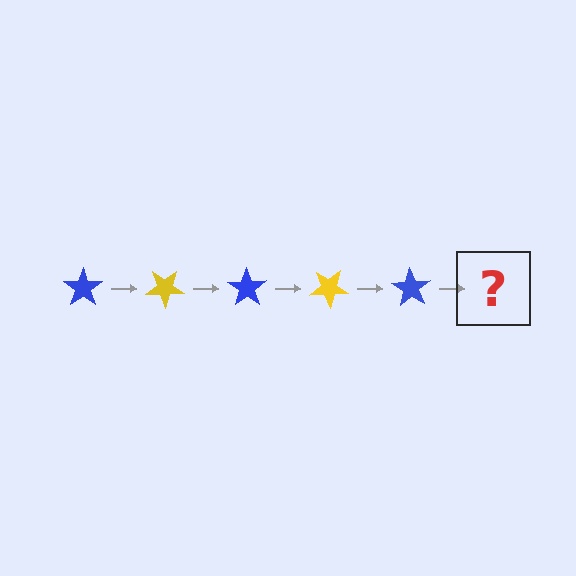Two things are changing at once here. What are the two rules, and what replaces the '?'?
The two rules are that it rotates 35 degrees each step and the color cycles through blue and yellow. The '?' should be a yellow star, rotated 175 degrees from the start.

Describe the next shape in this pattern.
It should be a yellow star, rotated 175 degrees from the start.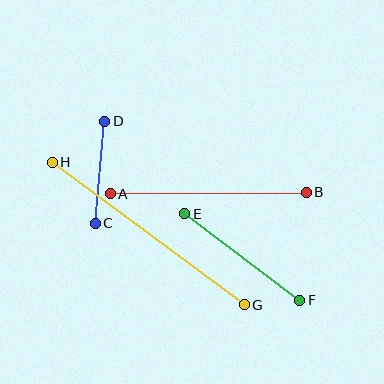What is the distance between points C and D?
The distance is approximately 103 pixels.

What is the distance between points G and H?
The distance is approximately 239 pixels.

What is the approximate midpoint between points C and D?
The midpoint is at approximately (100, 172) pixels.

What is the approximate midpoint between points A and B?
The midpoint is at approximately (208, 193) pixels.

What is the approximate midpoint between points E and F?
The midpoint is at approximately (242, 257) pixels.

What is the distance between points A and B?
The distance is approximately 196 pixels.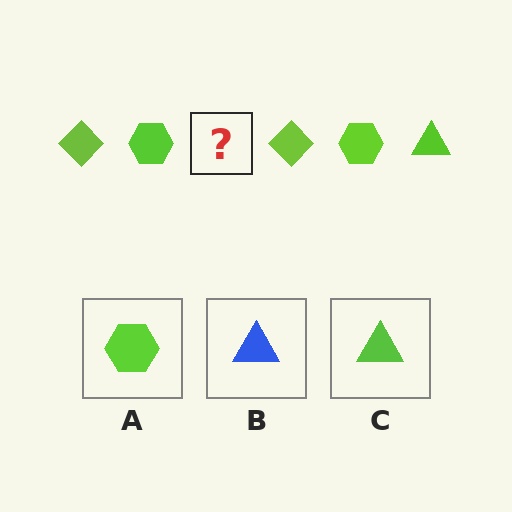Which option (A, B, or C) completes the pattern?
C.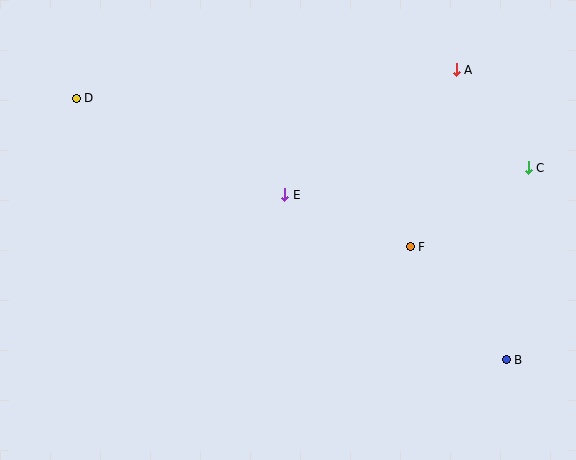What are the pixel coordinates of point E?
Point E is at (285, 195).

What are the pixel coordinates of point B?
Point B is at (506, 360).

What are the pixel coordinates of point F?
Point F is at (410, 247).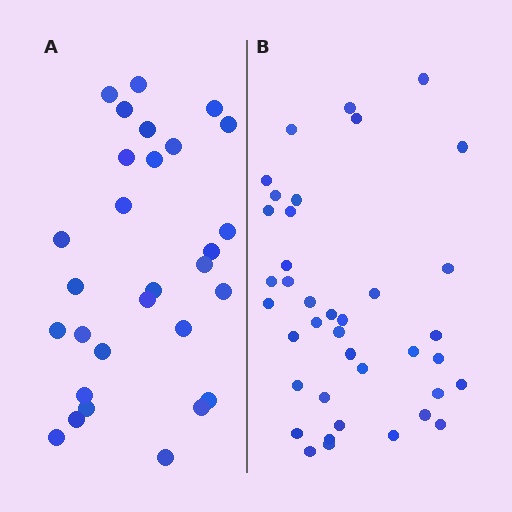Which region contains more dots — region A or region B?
Region B (the right region) has more dots.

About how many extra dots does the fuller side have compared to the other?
Region B has roughly 10 or so more dots than region A.